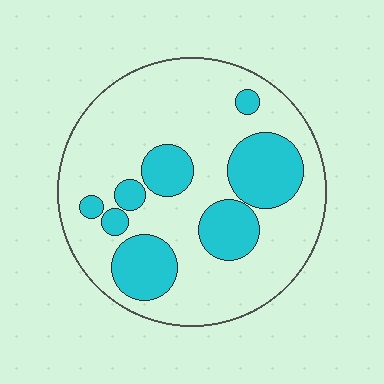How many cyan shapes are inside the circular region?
8.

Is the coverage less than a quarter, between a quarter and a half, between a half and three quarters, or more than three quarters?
Between a quarter and a half.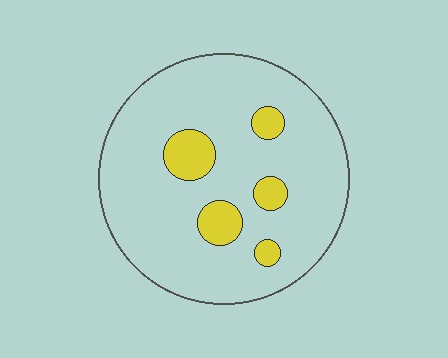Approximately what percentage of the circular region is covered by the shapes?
Approximately 15%.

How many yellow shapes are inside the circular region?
5.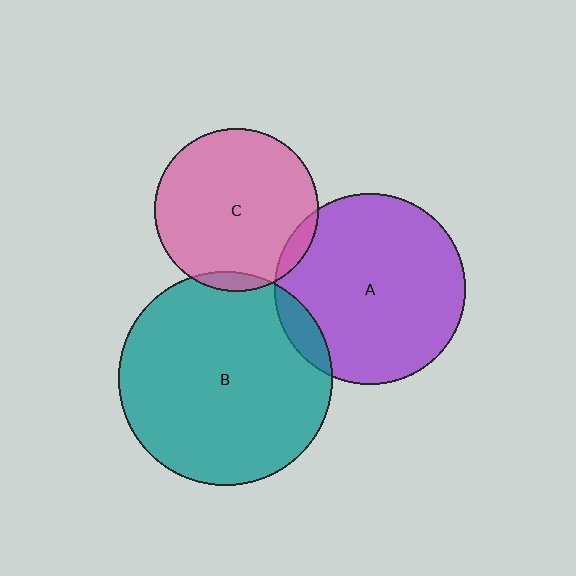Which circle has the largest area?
Circle B (teal).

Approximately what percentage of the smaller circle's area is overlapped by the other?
Approximately 10%.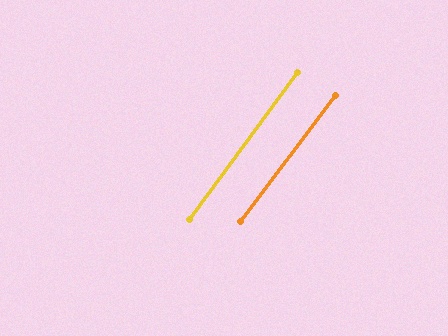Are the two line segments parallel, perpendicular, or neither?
Parallel — their directions differ by only 0.5°.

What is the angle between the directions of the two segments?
Approximately 1 degree.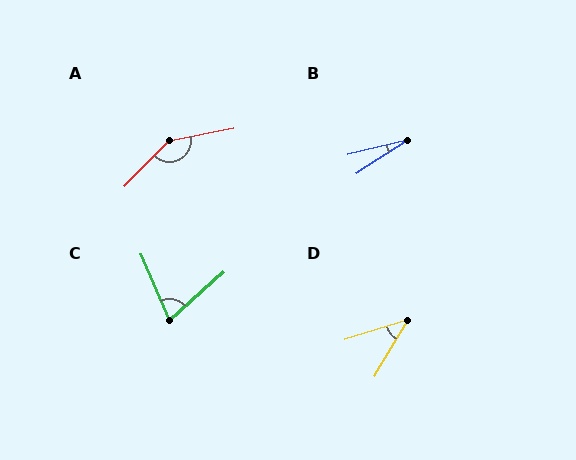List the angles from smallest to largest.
B (20°), D (42°), C (71°), A (146°).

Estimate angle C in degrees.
Approximately 71 degrees.